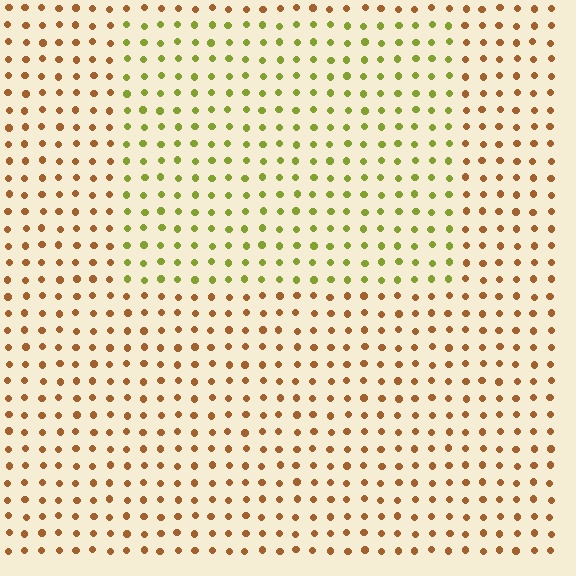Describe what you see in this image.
The image is filled with small brown elements in a uniform arrangement. A rectangle-shaped region is visible where the elements are tinted to a slightly different hue, forming a subtle color boundary.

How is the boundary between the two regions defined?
The boundary is defined purely by a slight shift in hue (about 51 degrees). Spacing, size, and orientation are identical on both sides.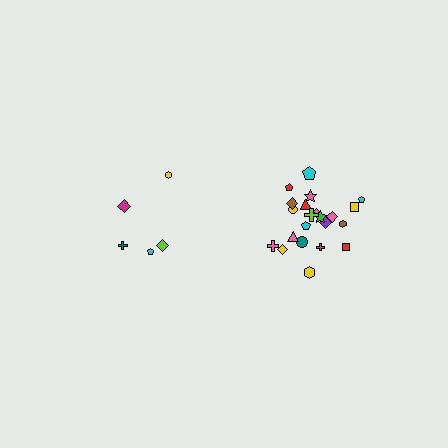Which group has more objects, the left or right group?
The right group.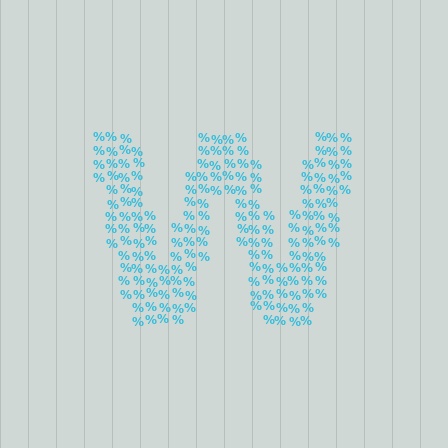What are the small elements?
The small elements are percent signs.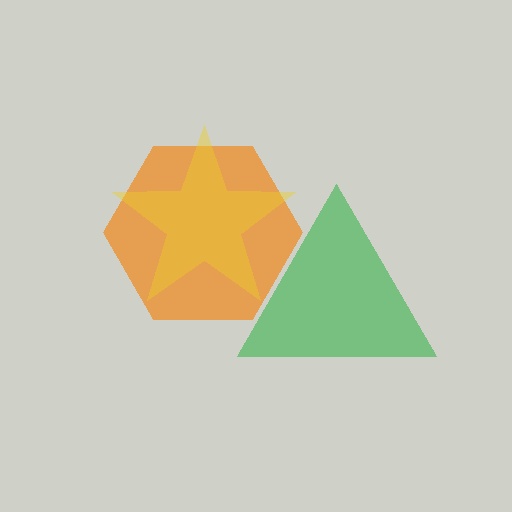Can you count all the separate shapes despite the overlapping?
Yes, there are 3 separate shapes.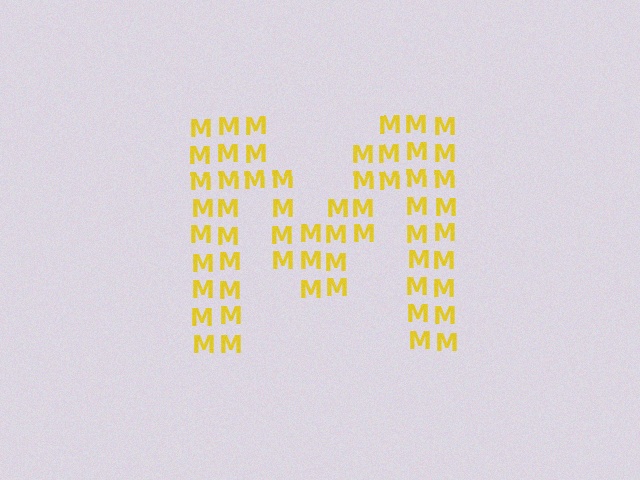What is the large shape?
The large shape is the letter M.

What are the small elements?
The small elements are letter M's.